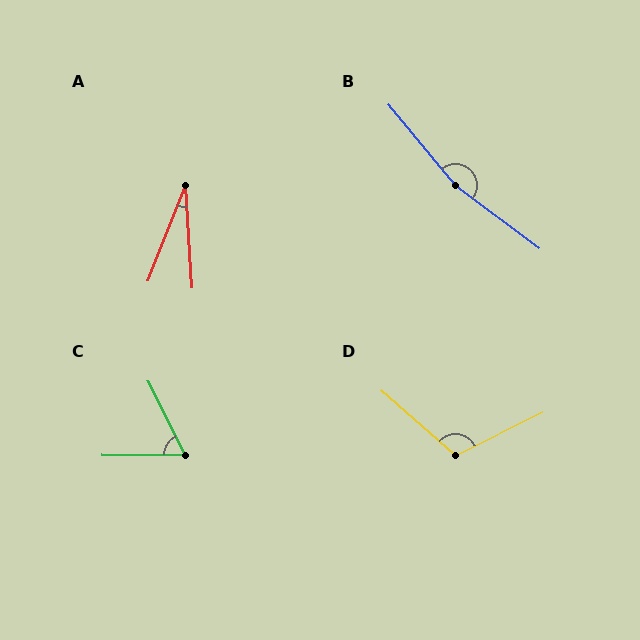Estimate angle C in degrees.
Approximately 63 degrees.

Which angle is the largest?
B, at approximately 166 degrees.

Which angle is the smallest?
A, at approximately 25 degrees.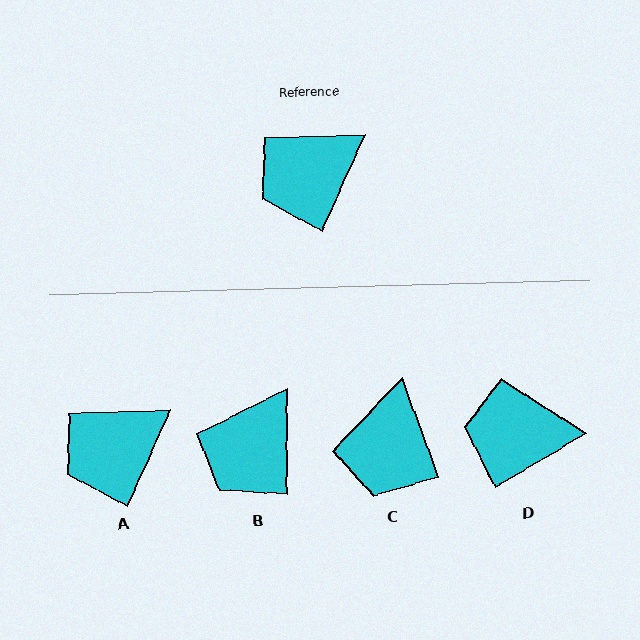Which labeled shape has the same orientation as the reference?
A.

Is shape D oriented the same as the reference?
No, it is off by about 35 degrees.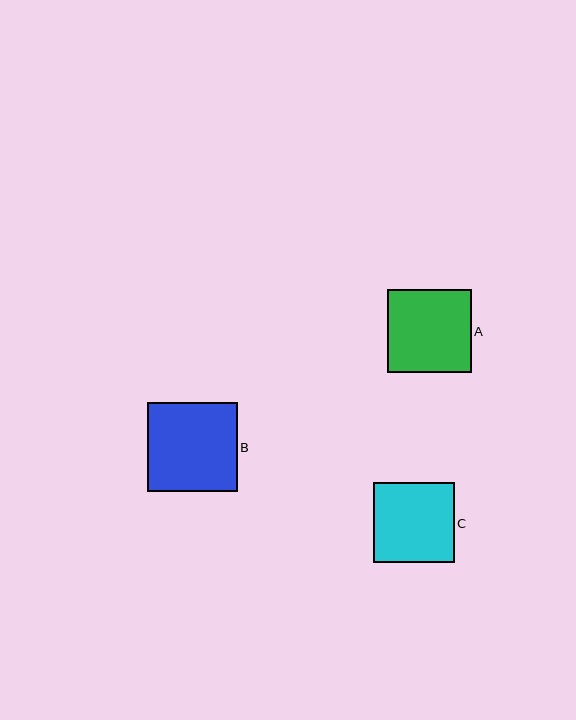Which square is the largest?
Square B is the largest with a size of approximately 90 pixels.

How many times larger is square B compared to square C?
Square B is approximately 1.1 times the size of square C.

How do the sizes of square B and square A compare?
Square B and square A are approximately the same size.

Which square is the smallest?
Square C is the smallest with a size of approximately 81 pixels.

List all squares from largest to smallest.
From largest to smallest: B, A, C.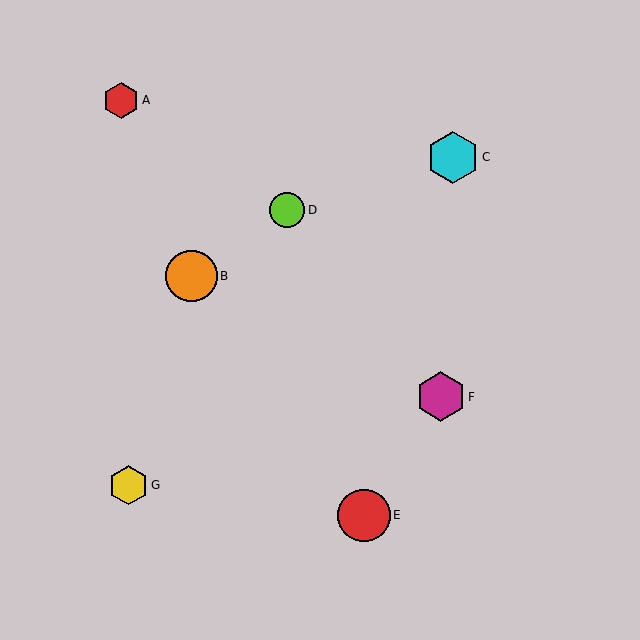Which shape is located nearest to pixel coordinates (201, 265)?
The orange circle (labeled B) at (192, 276) is nearest to that location.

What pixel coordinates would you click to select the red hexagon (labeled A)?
Click at (121, 100) to select the red hexagon A.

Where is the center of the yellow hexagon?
The center of the yellow hexagon is at (129, 485).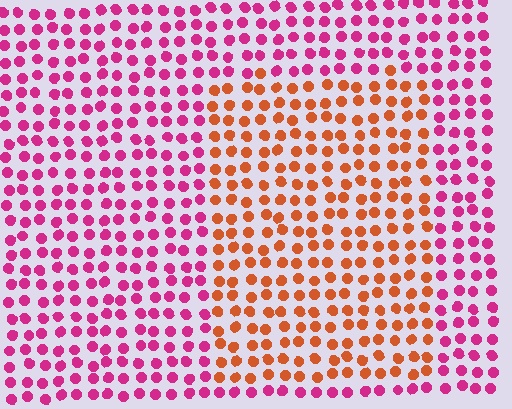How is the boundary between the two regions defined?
The boundary is defined purely by a slight shift in hue (about 51 degrees). Spacing, size, and orientation are identical on both sides.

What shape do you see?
I see a rectangle.